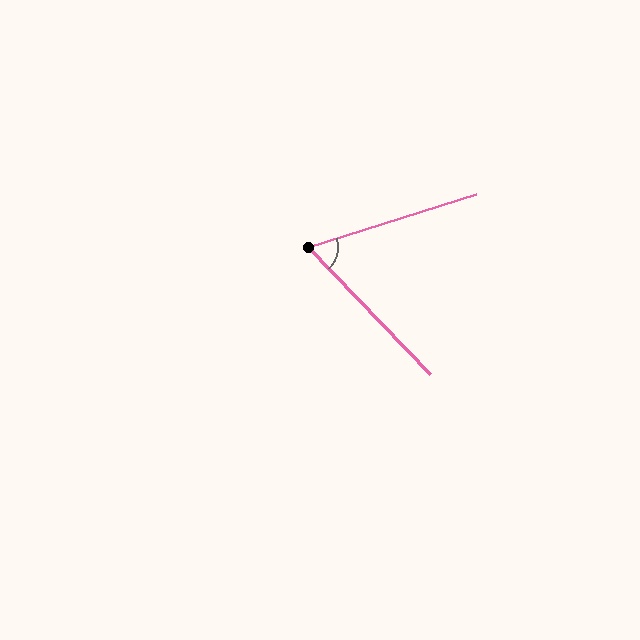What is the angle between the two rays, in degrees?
Approximately 64 degrees.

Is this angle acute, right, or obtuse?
It is acute.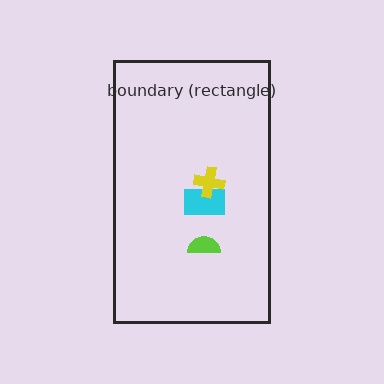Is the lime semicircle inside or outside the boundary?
Inside.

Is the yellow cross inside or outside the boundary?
Inside.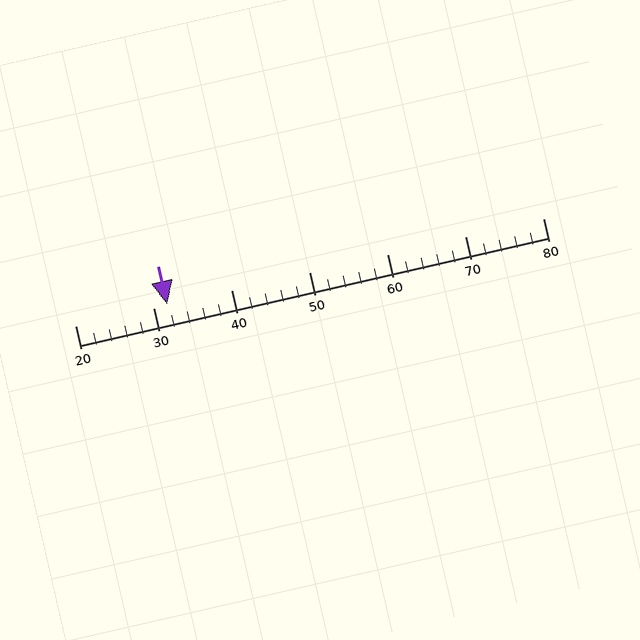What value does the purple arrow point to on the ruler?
The purple arrow points to approximately 32.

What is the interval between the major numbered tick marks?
The major tick marks are spaced 10 units apart.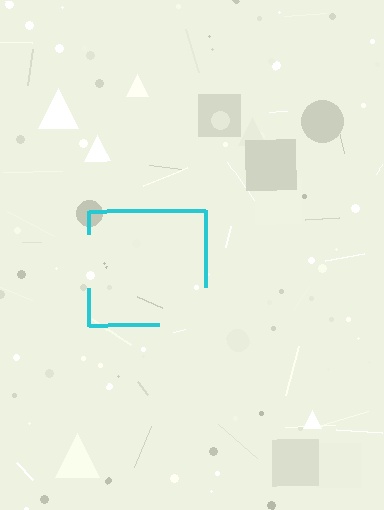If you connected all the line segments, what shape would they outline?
They would outline a square.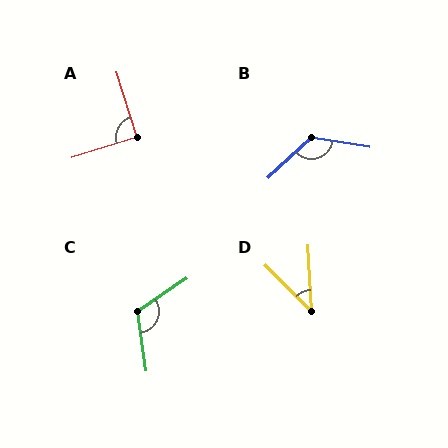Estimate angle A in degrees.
Approximately 90 degrees.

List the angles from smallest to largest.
D (42°), A (90°), C (116°), B (128°).